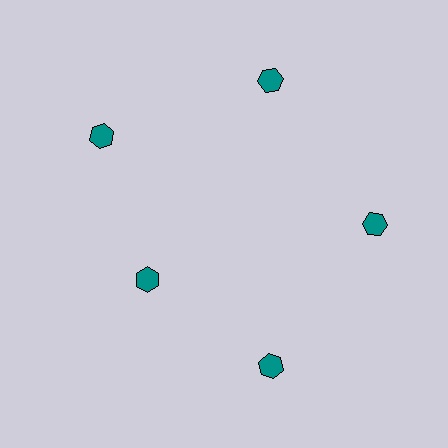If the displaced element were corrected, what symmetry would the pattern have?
It would have 5-fold rotational symmetry — the pattern would map onto itself every 72 degrees.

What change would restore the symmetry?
The symmetry would be restored by moving it outward, back onto the ring so that all 5 hexagons sit at equal angles and equal distance from the center.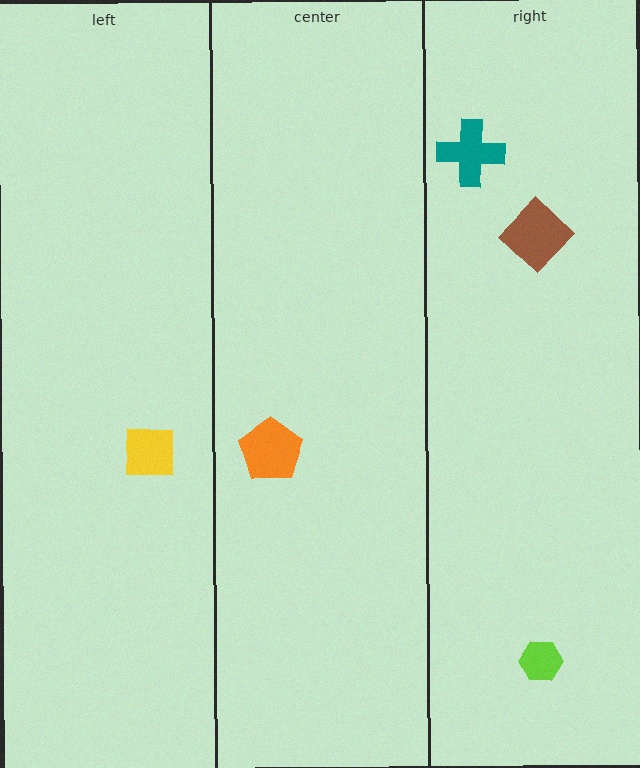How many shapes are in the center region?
1.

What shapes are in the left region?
The yellow square.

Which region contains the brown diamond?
The right region.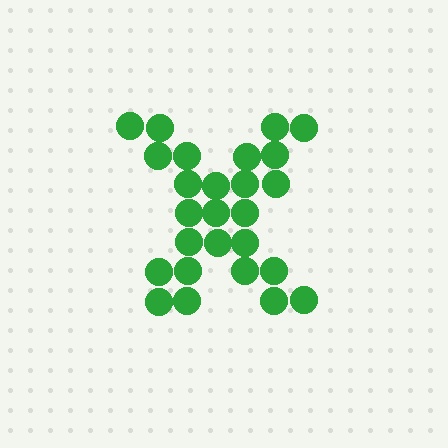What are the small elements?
The small elements are circles.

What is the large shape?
The large shape is the letter X.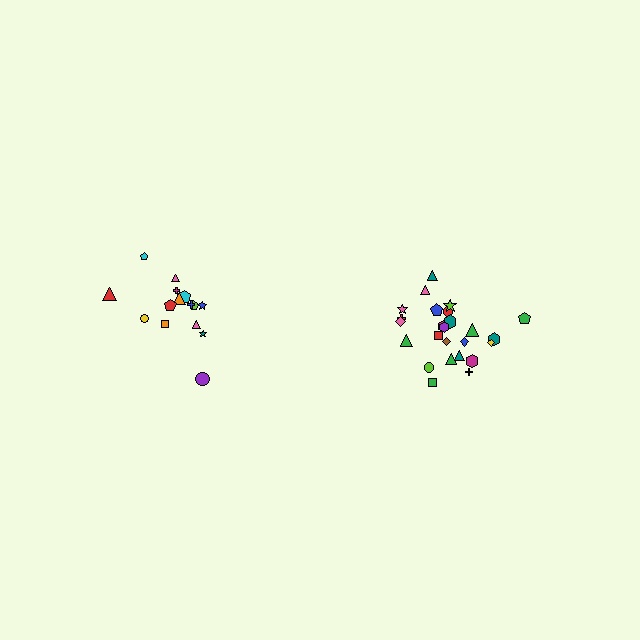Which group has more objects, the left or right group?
The right group.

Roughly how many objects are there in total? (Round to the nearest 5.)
Roughly 40 objects in total.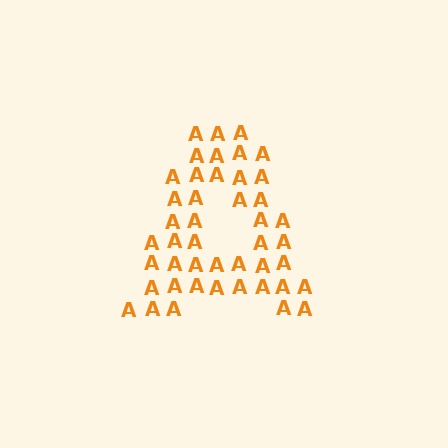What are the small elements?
The small elements are letter A's.